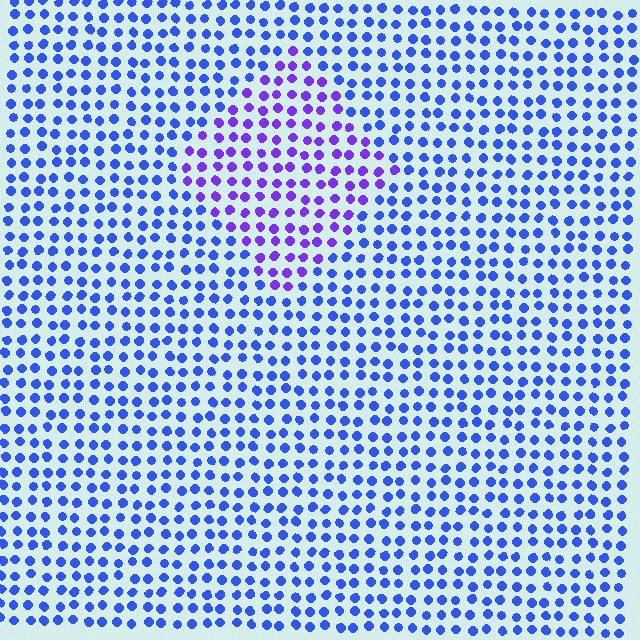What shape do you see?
I see a diamond.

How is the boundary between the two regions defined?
The boundary is defined purely by a slight shift in hue (about 37 degrees). Spacing, size, and orientation are identical on both sides.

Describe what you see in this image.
The image is filled with small blue elements in a uniform arrangement. A diamond-shaped region is visible where the elements are tinted to a slightly different hue, forming a subtle color boundary.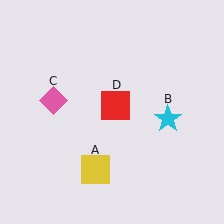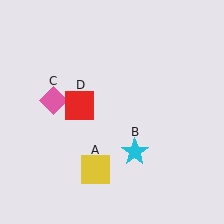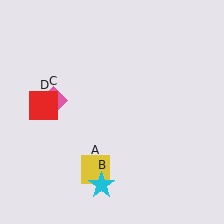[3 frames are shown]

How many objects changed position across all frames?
2 objects changed position: cyan star (object B), red square (object D).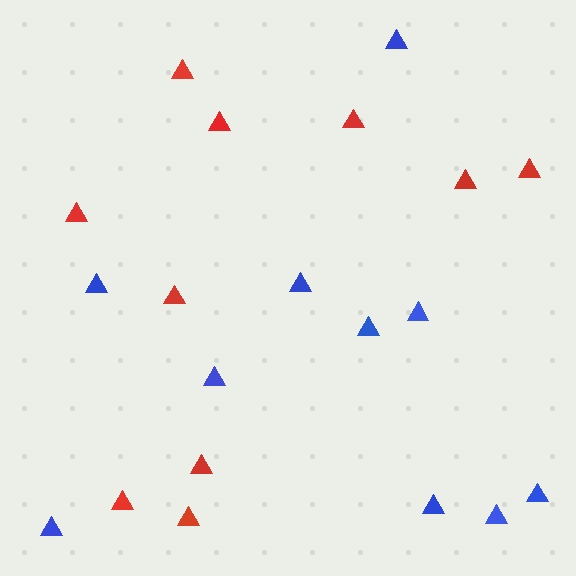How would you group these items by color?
There are 2 groups: one group of red triangles (10) and one group of blue triangles (10).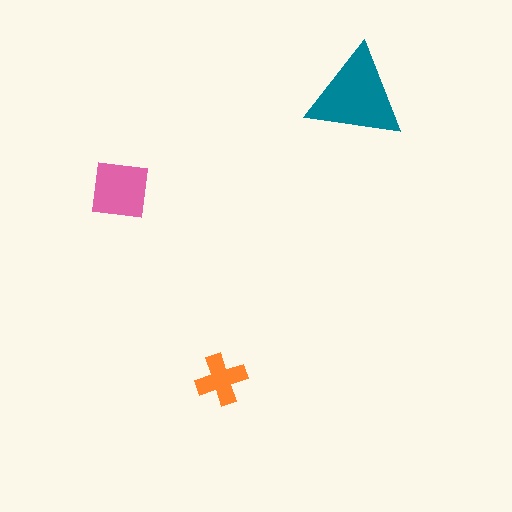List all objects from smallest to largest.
The orange cross, the pink square, the teal triangle.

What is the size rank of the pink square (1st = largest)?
2nd.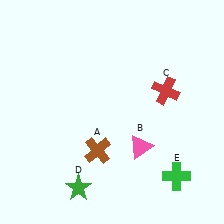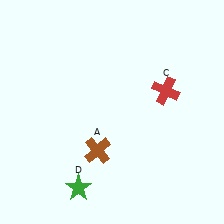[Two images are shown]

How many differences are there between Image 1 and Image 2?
There are 2 differences between the two images.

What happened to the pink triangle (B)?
The pink triangle (B) was removed in Image 2. It was in the bottom-right area of Image 1.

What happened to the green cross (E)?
The green cross (E) was removed in Image 2. It was in the bottom-right area of Image 1.